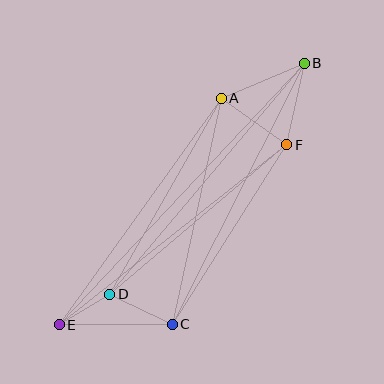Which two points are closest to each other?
Points D and E are closest to each other.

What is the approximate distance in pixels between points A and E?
The distance between A and E is approximately 278 pixels.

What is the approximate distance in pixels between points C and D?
The distance between C and D is approximately 69 pixels.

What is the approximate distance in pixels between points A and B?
The distance between A and B is approximately 91 pixels.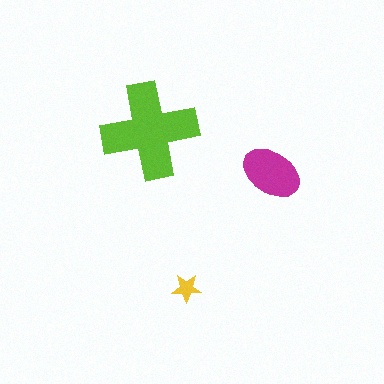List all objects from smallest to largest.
The yellow star, the magenta ellipse, the lime cross.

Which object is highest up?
The lime cross is topmost.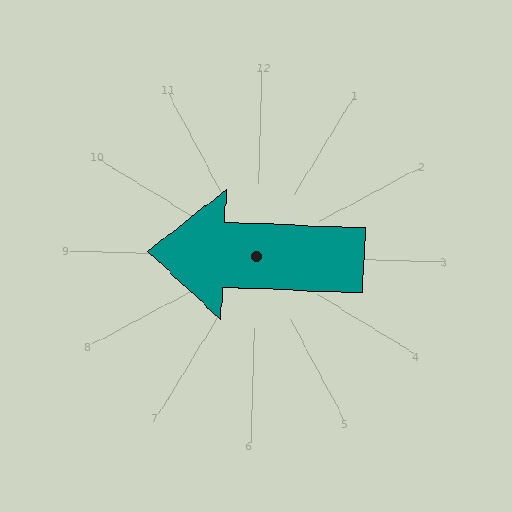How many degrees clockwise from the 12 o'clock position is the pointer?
Approximately 271 degrees.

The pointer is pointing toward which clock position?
Roughly 9 o'clock.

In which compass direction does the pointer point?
West.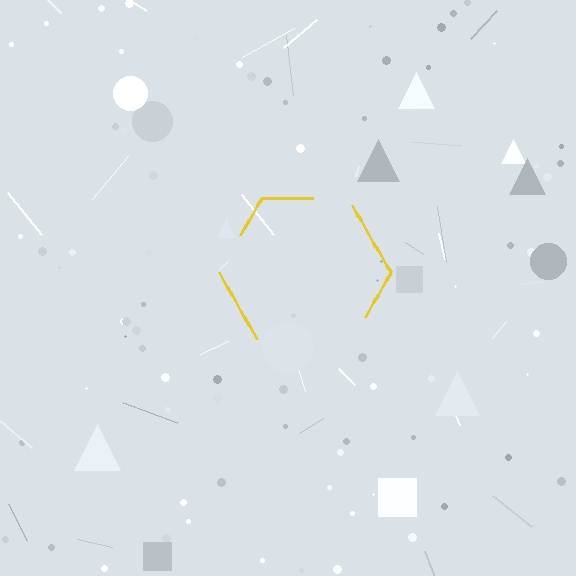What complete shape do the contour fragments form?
The contour fragments form a hexagon.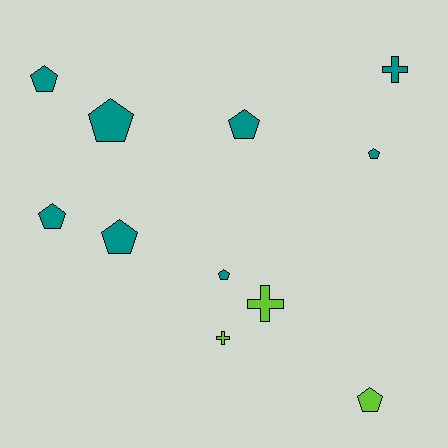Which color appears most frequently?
Teal, with 8 objects.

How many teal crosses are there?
There is 1 teal cross.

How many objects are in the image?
There are 11 objects.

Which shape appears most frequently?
Pentagon, with 8 objects.